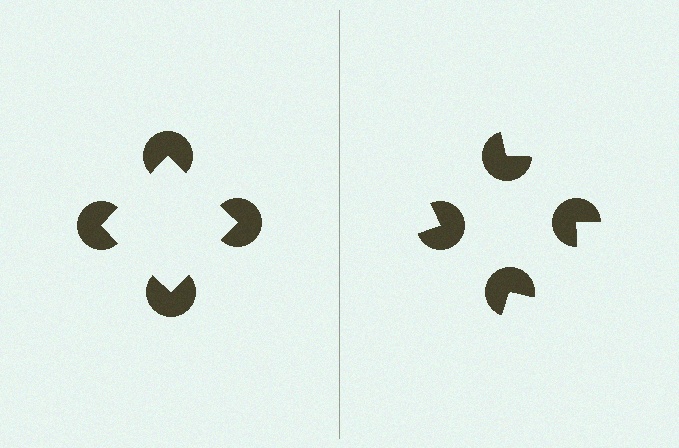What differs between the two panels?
The pac-man discs are positioned identically on both sides; only the wedge orientations differ. On the left they align to a square; on the right they are misaligned.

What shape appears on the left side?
An illusory square.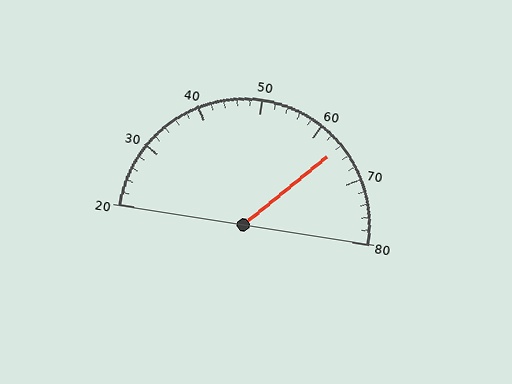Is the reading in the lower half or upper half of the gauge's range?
The reading is in the upper half of the range (20 to 80).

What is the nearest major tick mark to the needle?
The nearest major tick mark is 60.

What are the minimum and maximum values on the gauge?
The gauge ranges from 20 to 80.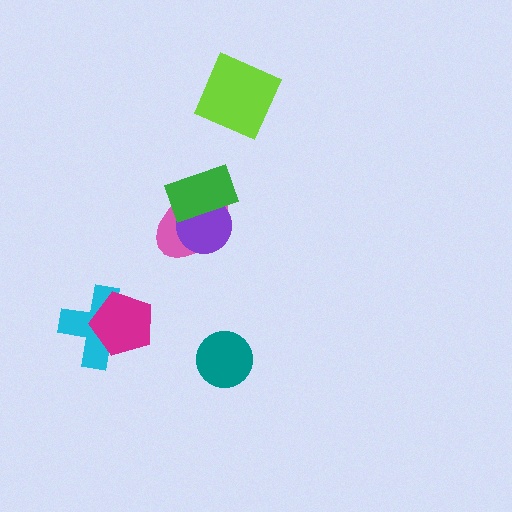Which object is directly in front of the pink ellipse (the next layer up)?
The purple circle is directly in front of the pink ellipse.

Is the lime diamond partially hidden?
No, no other shape covers it.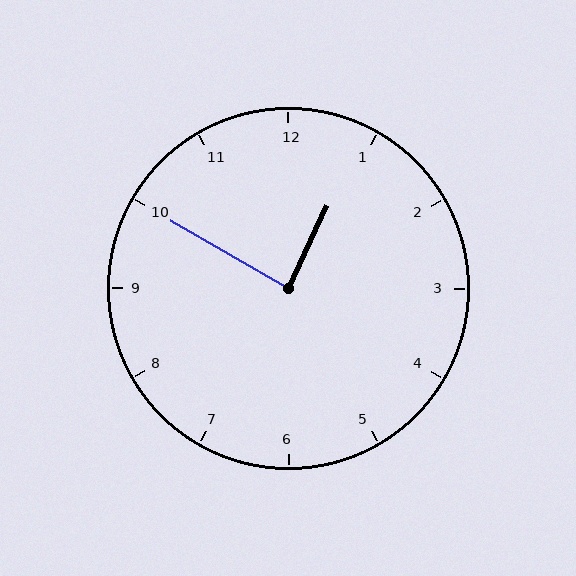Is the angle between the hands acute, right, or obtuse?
It is right.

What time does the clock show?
12:50.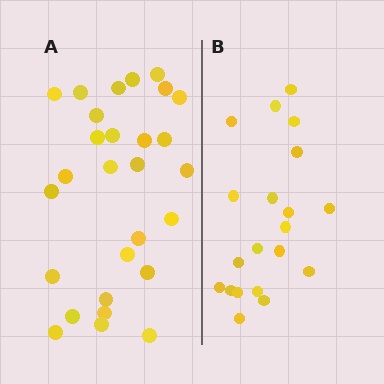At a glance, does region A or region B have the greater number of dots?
Region A (the left region) has more dots.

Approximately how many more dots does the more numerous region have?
Region A has roughly 8 or so more dots than region B.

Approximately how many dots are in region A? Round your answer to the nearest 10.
About 30 dots. (The exact count is 28, which rounds to 30.)